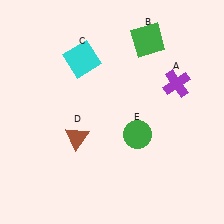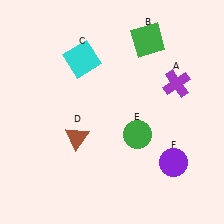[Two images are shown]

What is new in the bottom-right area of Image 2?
A purple circle (F) was added in the bottom-right area of Image 2.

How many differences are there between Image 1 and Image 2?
There is 1 difference between the two images.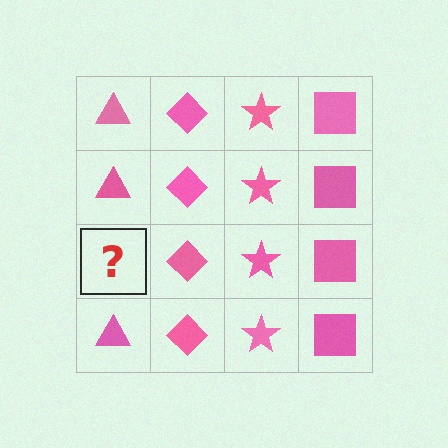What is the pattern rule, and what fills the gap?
The rule is that each column has a consistent shape. The gap should be filled with a pink triangle.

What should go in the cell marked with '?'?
The missing cell should contain a pink triangle.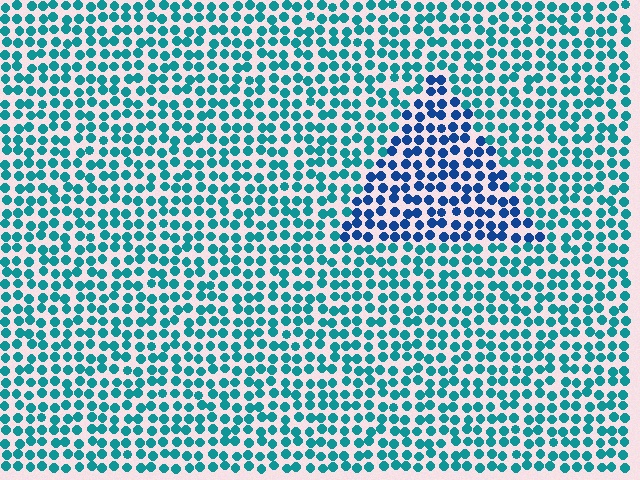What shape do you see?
I see a triangle.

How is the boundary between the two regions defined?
The boundary is defined purely by a slight shift in hue (about 36 degrees). Spacing, size, and orientation are identical on both sides.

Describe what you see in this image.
The image is filled with small teal elements in a uniform arrangement. A triangle-shaped region is visible where the elements are tinted to a slightly different hue, forming a subtle color boundary.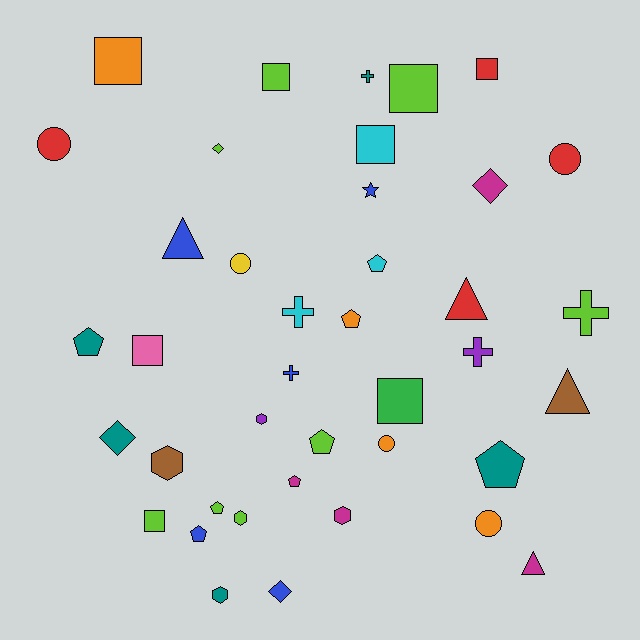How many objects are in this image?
There are 40 objects.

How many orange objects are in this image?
There are 4 orange objects.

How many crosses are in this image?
There are 5 crosses.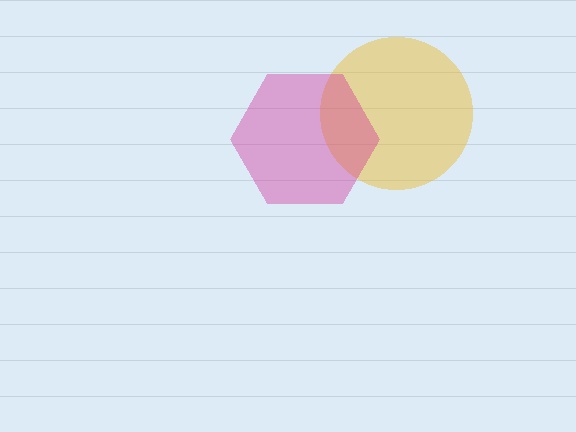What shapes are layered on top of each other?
The layered shapes are: a yellow circle, a magenta hexagon.